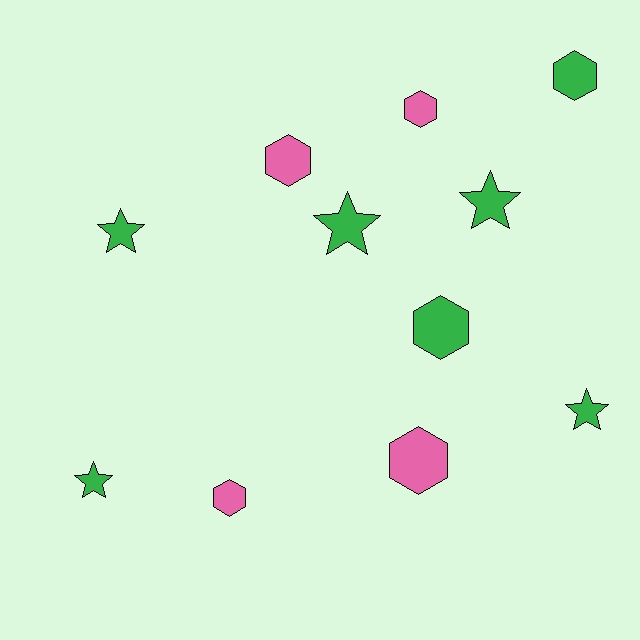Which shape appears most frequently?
Hexagon, with 6 objects.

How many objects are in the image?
There are 11 objects.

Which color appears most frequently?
Green, with 7 objects.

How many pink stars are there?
There are no pink stars.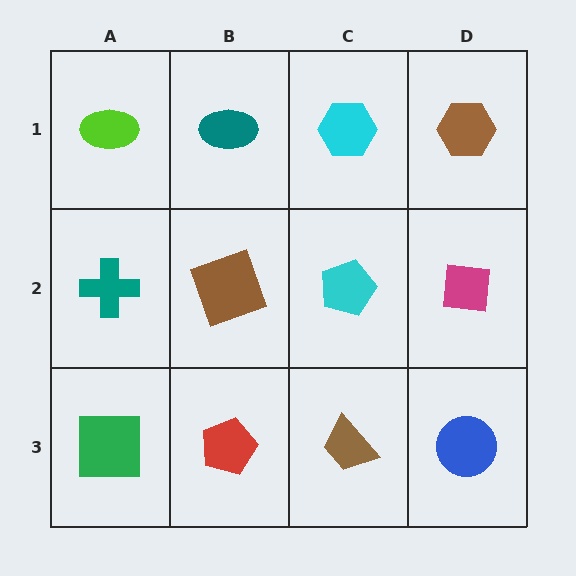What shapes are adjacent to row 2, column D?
A brown hexagon (row 1, column D), a blue circle (row 3, column D), a cyan pentagon (row 2, column C).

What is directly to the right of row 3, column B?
A brown trapezoid.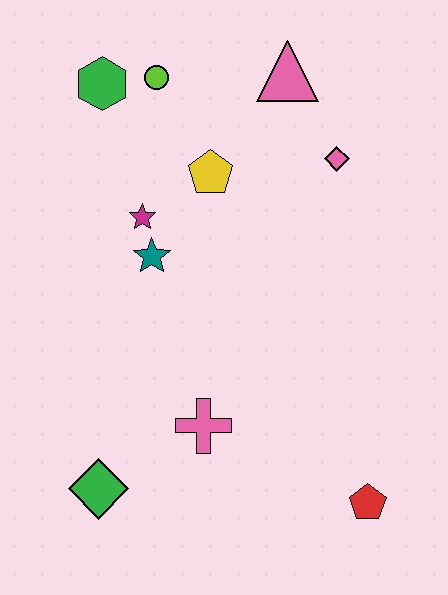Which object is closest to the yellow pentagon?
The magenta star is closest to the yellow pentagon.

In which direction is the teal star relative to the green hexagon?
The teal star is below the green hexagon.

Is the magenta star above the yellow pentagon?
No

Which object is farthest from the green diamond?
The pink triangle is farthest from the green diamond.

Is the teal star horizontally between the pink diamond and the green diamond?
Yes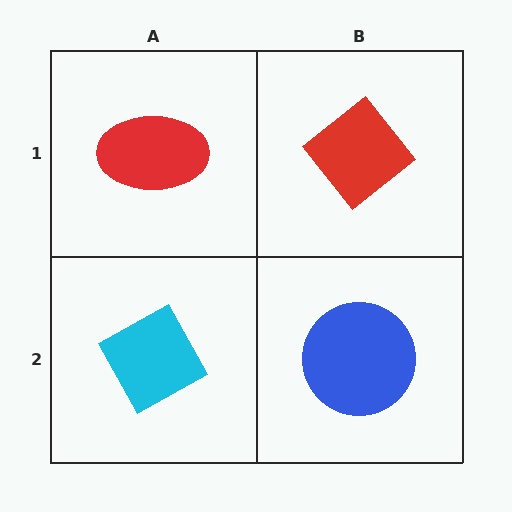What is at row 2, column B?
A blue circle.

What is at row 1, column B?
A red diamond.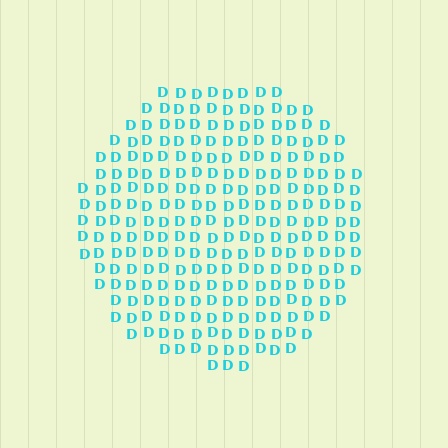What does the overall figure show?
The overall figure shows a circle.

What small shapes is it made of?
It is made of small letter D's.